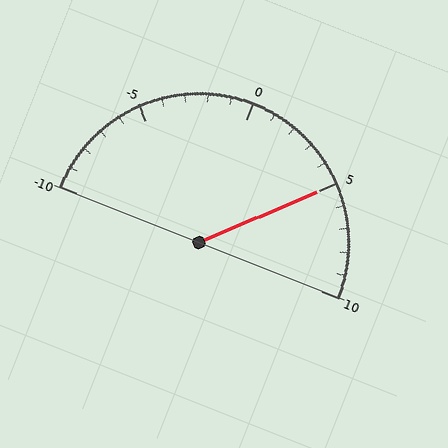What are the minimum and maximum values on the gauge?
The gauge ranges from -10 to 10.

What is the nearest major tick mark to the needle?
The nearest major tick mark is 5.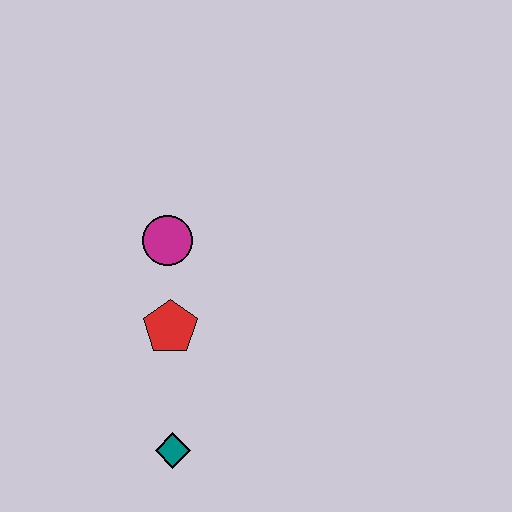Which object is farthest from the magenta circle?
The teal diamond is farthest from the magenta circle.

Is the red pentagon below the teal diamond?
No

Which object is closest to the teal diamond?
The red pentagon is closest to the teal diamond.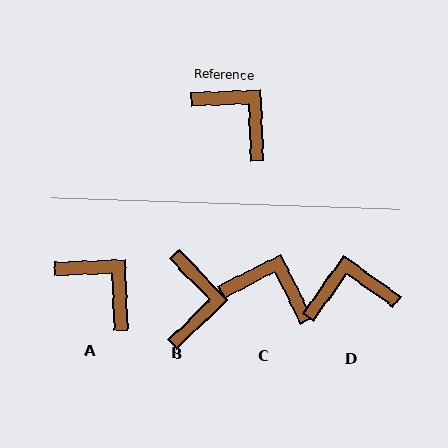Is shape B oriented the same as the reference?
No, it is off by about 49 degrees.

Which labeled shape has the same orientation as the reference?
A.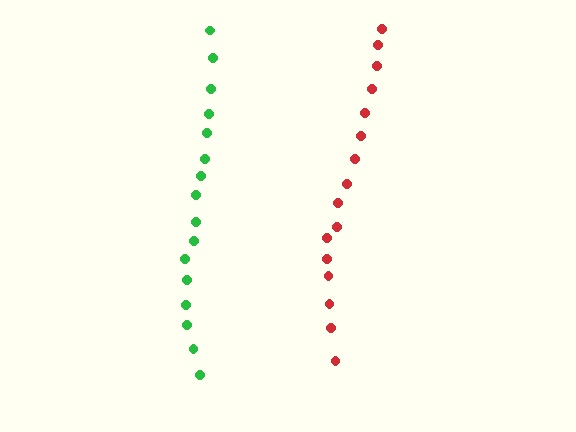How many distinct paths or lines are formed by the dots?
There are 2 distinct paths.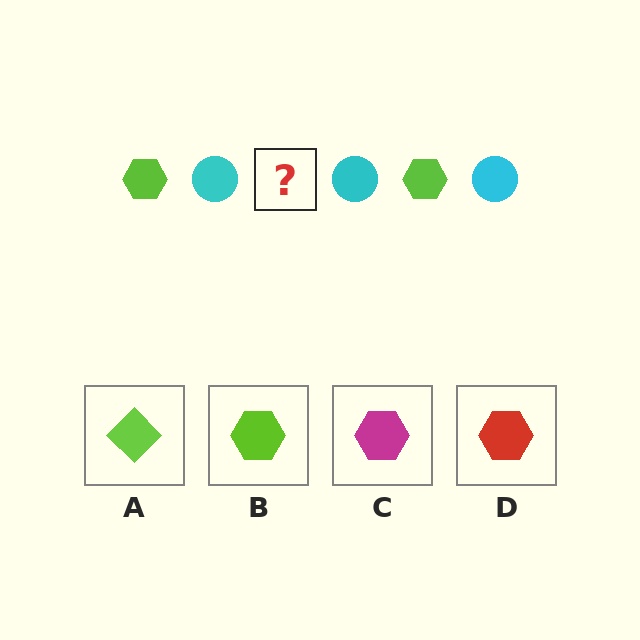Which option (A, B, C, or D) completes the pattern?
B.